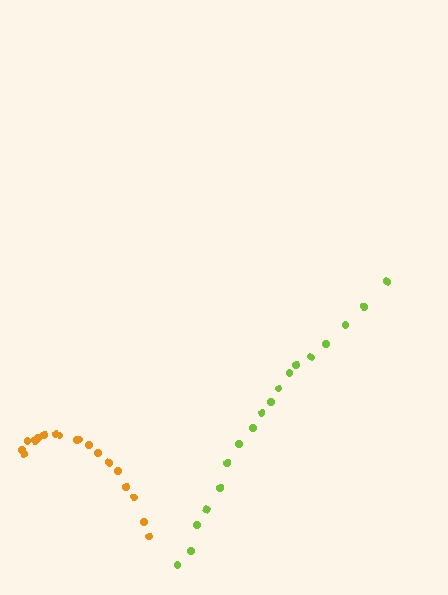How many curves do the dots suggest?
There are 2 distinct paths.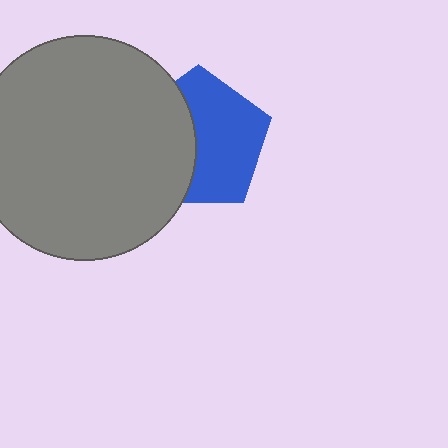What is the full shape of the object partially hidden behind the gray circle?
The partially hidden object is a blue pentagon.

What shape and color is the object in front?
The object in front is a gray circle.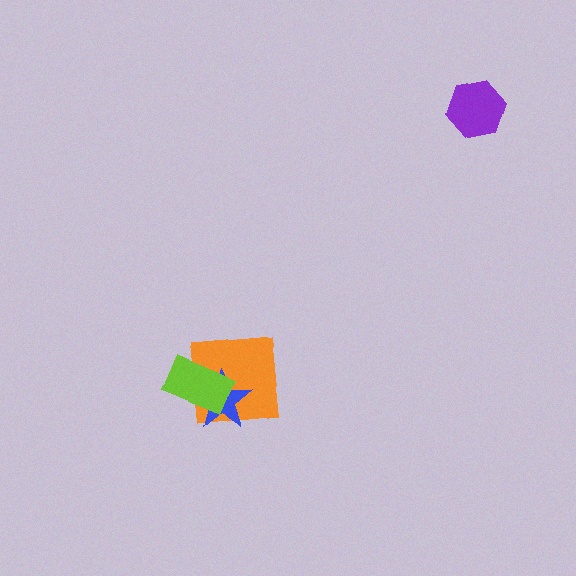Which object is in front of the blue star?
The lime rectangle is in front of the blue star.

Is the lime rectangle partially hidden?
No, no other shape covers it.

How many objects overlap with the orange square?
2 objects overlap with the orange square.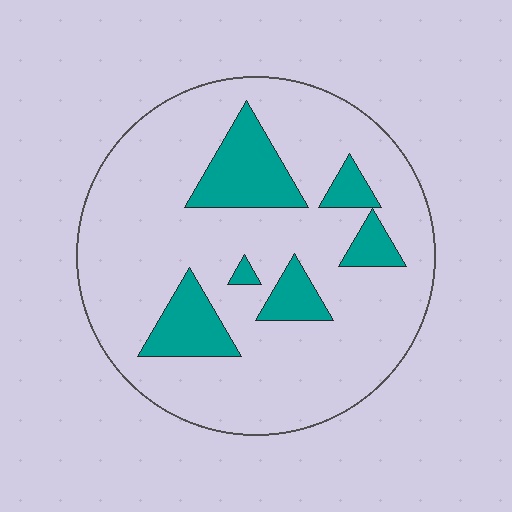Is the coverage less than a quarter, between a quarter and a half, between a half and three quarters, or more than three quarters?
Less than a quarter.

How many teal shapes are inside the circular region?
6.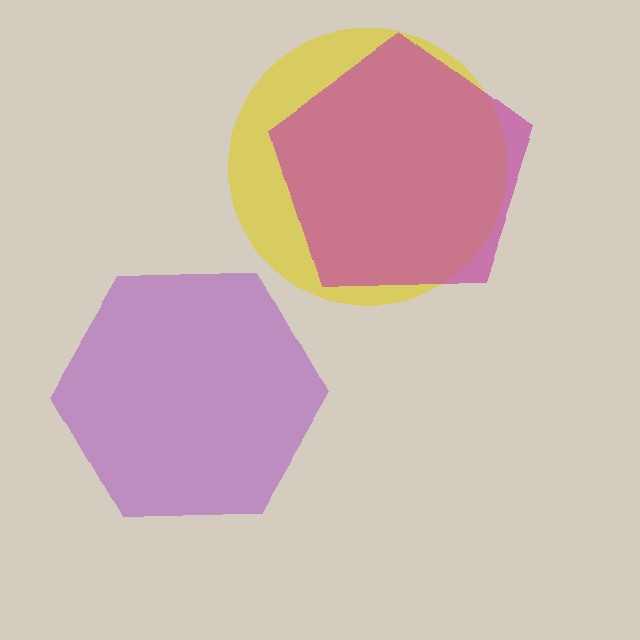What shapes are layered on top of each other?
The layered shapes are: a yellow circle, a purple hexagon, a magenta pentagon.